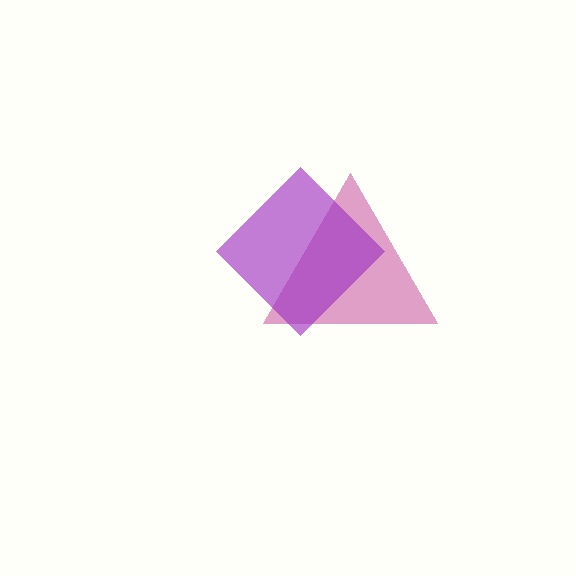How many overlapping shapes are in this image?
There are 2 overlapping shapes in the image.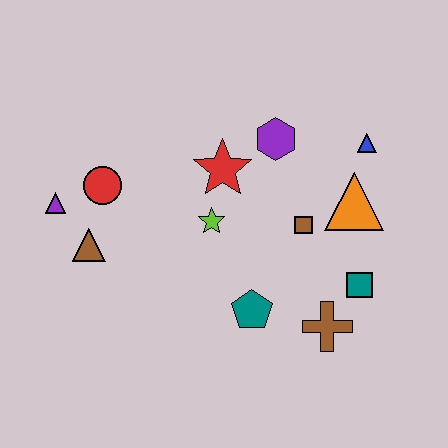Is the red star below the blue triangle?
Yes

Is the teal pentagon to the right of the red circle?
Yes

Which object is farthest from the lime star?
The blue triangle is farthest from the lime star.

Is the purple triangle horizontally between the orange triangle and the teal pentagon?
No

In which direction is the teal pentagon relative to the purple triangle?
The teal pentagon is to the right of the purple triangle.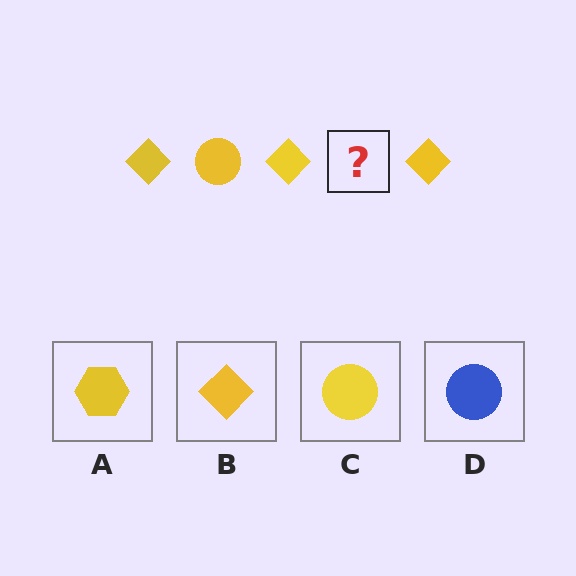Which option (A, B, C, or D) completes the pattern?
C.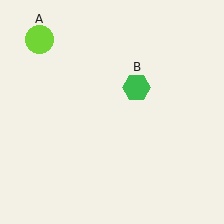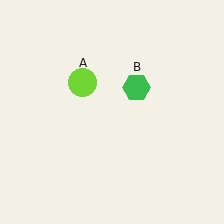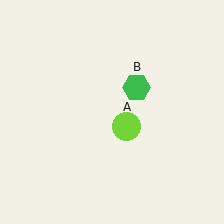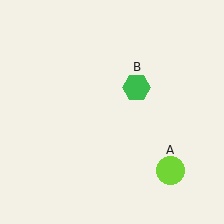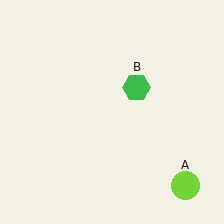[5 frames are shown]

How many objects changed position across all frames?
1 object changed position: lime circle (object A).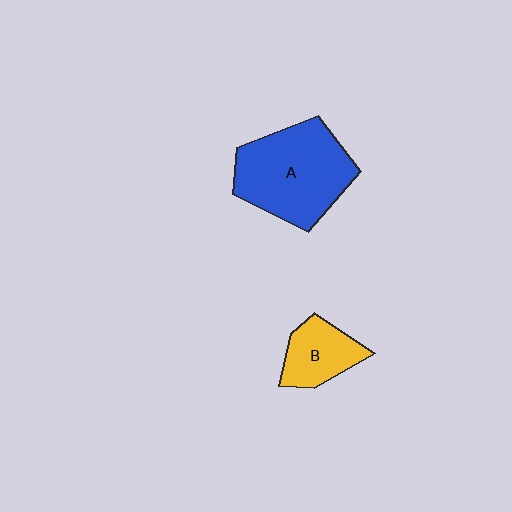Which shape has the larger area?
Shape A (blue).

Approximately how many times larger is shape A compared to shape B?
Approximately 2.2 times.